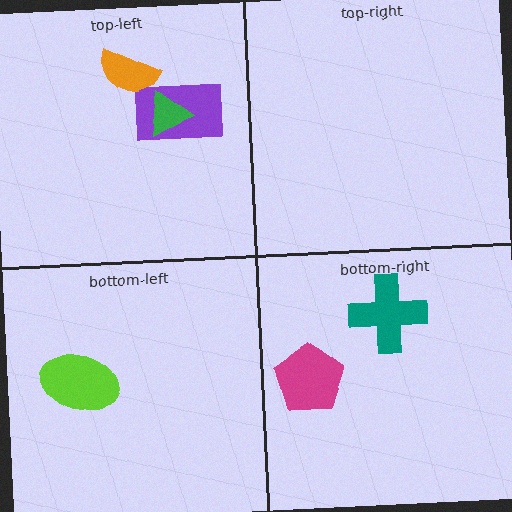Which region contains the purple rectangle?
The top-left region.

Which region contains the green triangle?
The top-left region.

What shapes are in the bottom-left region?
The lime ellipse.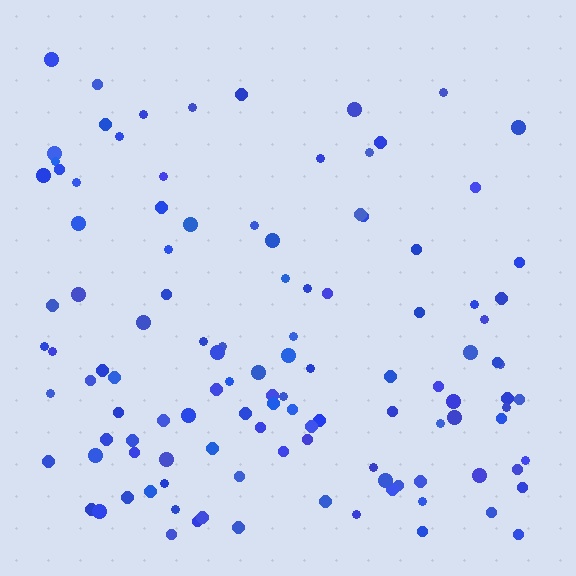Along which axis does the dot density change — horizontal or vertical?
Vertical.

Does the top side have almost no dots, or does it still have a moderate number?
Still a moderate number, just noticeably fewer than the bottom.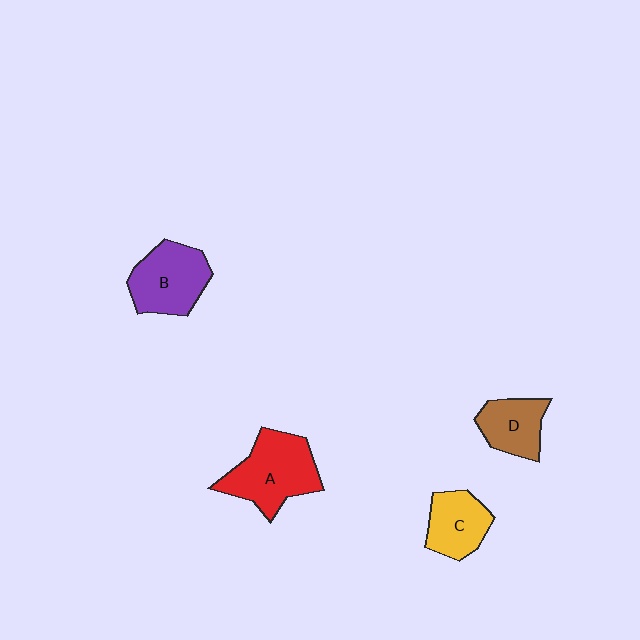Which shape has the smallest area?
Shape D (brown).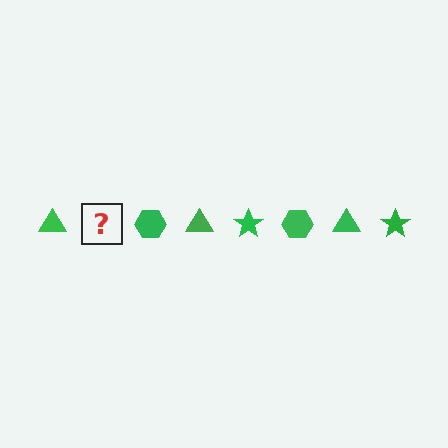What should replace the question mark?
The question mark should be replaced with a green star.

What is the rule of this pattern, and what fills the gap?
The rule is that the pattern cycles through triangle, star, hexagon shapes in green. The gap should be filled with a green star.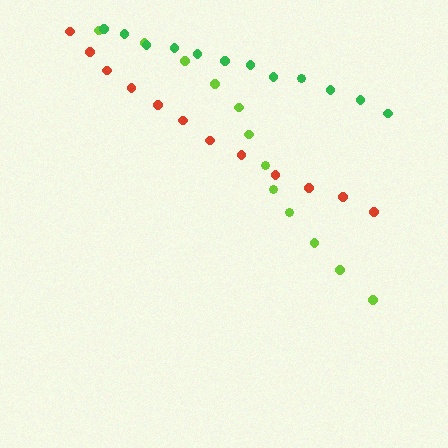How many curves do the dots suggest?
There are 3 distinct paths.